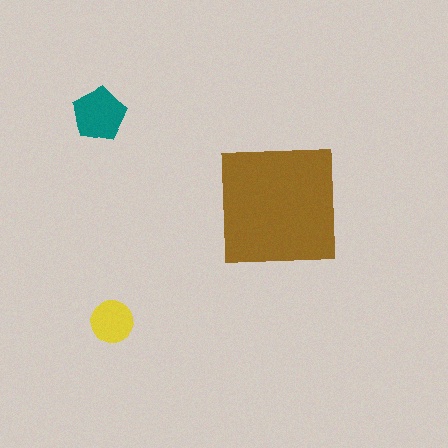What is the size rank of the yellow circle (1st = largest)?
3rd.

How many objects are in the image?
There are 3 objects in the image.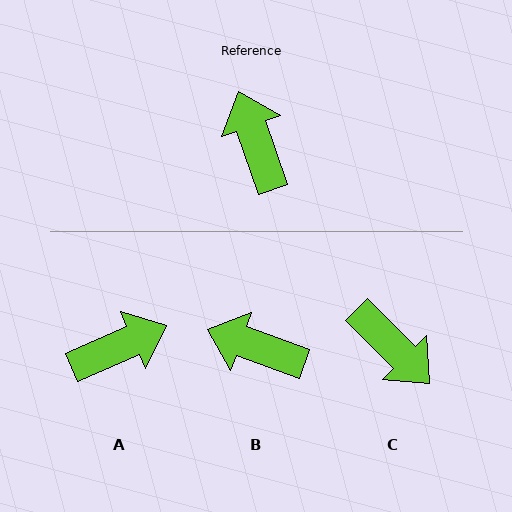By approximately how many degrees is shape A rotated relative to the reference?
Approximately 85 degrees clockwise.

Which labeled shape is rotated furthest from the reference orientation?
C, about 155 degrees away.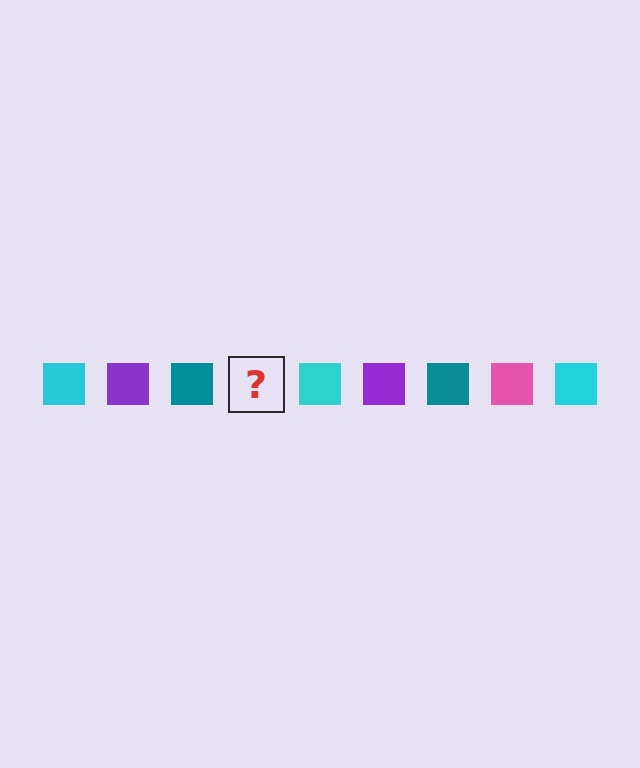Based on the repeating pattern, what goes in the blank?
The blank should be a pink square.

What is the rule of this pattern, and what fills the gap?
The rule is that the pattern cycles through cyan, purple, teal, pink squares. The gap should be filled with a pink square.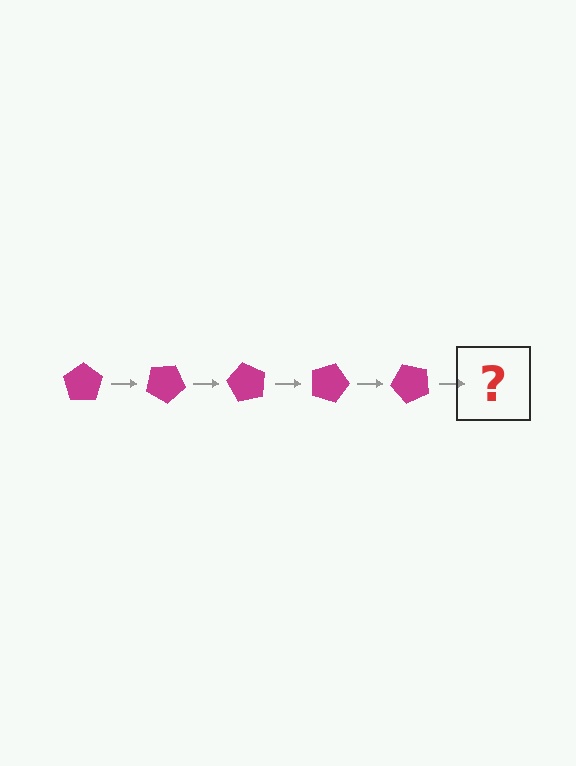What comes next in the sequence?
The next element should be a magenta pentagon rotated 150 degrees.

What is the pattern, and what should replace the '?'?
The pattern is that the pentagon rotates 30 degrees each step. The '?' should be a magenta pentagon rotated 150 degrees.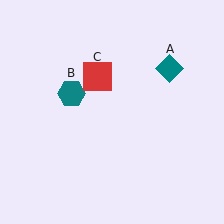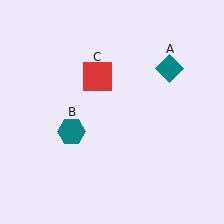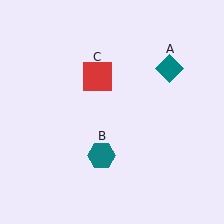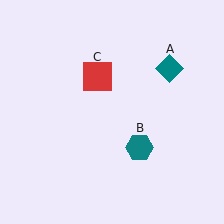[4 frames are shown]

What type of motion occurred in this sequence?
The teal hexagon (object B) rotated counterclockwise around the center of the scene.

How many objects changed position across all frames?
1 object changed position: teal hexagon (object B).